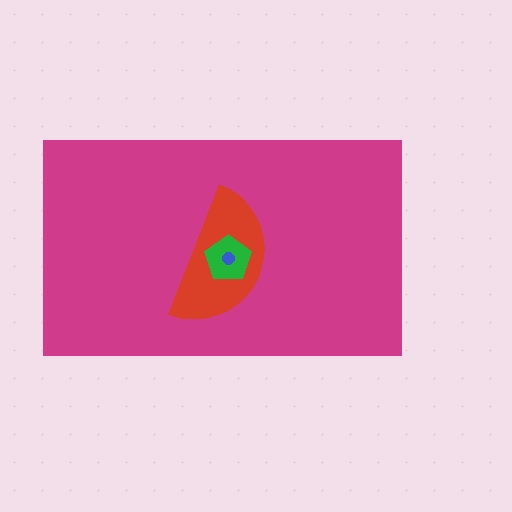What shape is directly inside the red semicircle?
The green pentagon.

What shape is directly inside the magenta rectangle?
The red semicircle.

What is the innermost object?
The blue circle.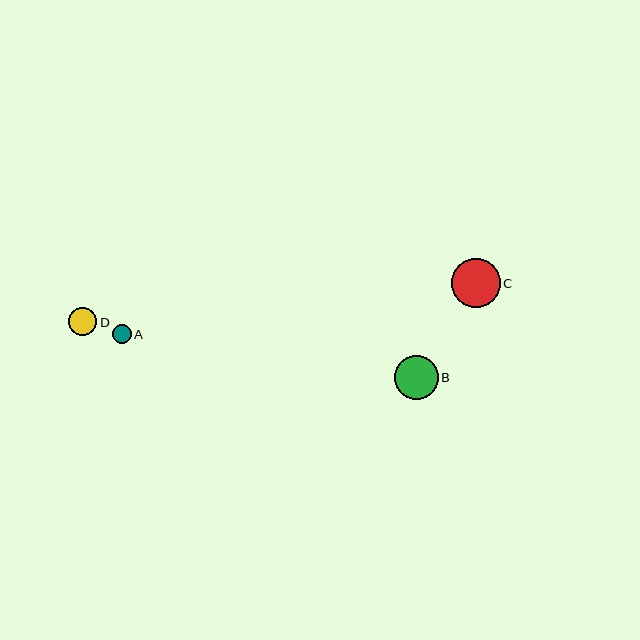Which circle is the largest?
Circle C is the largest with a size of approximately 49 pixels.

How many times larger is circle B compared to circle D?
Circle B is approximately 1.5 times the size of circle D.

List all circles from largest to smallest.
From largest to smallest: C, B, D, A.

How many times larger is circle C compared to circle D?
Circle C is approximately 1.7 times the size of circle D.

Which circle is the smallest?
Circle A is the smallest with a size of approximately 19 pixels.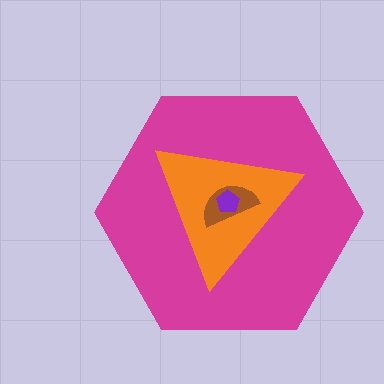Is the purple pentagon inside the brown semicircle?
Yes.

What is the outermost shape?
The magenta hexagon.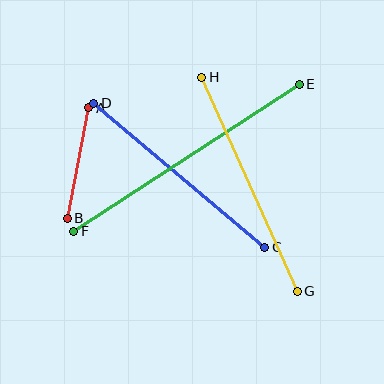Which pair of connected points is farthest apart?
Points E and F are farthest apart.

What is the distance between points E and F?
The distance is approximately 269 pixels.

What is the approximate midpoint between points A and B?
The midpoint is at approximately (78, 163) pixels.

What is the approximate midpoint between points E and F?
The midpoint is at approximately (187, 158) pixels.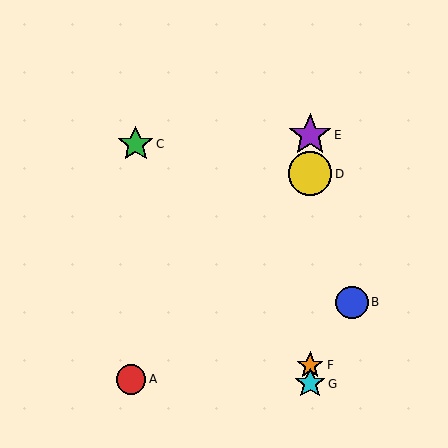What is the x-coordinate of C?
Object C is at x≈136.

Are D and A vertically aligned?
No, D is at x≈310 and A is at x≈131.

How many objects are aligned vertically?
4 objects (D, E, F, G) are aligned vertically.